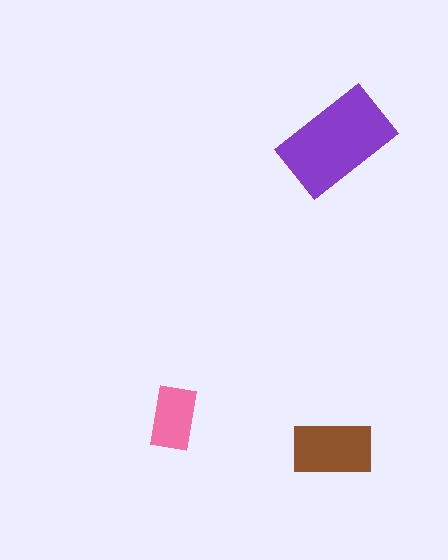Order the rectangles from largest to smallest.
the purple one, the brown one, the pink one.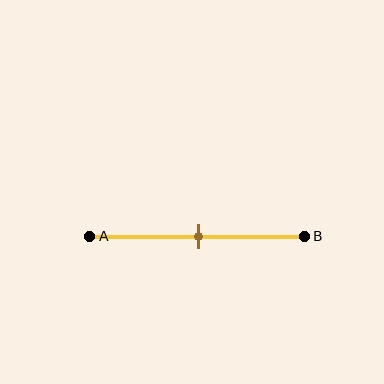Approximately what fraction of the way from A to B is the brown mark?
The brown mark is approximately 50% of the way from A to B.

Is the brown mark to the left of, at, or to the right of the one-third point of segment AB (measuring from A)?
The brown mark is to the right of the one-third point of segment AB.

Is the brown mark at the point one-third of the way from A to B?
No, the mark is at about 50% from A, not at the 33% one-third point.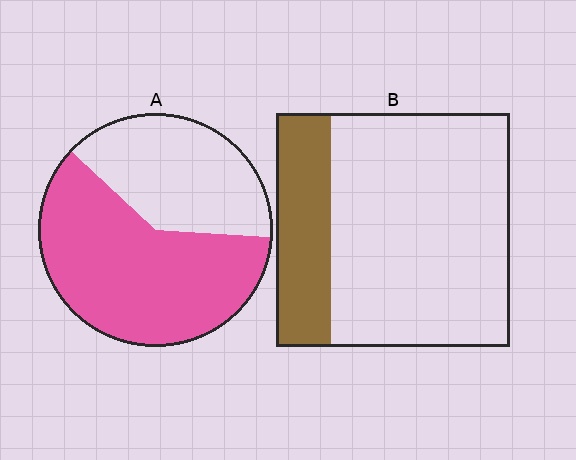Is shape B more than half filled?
No.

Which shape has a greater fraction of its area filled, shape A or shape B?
Shape A.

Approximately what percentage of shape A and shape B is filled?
A is approximately 60% and B is approximately 25%.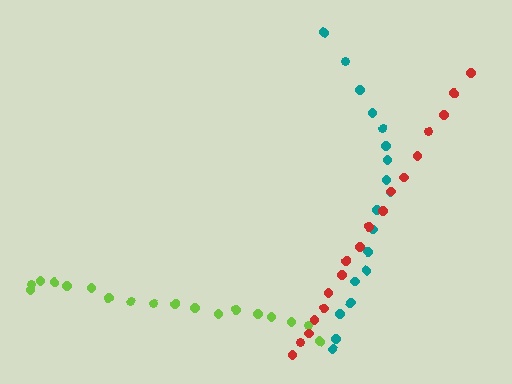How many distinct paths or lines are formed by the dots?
There are 3 distinct paths.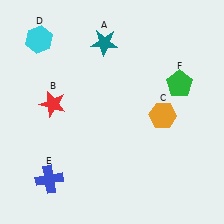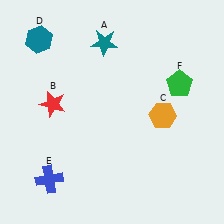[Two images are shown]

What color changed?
The hexagon (D) changed from cyan in Image 1 to teal in Image 2.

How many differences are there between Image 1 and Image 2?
There is 1 difference between the two images.